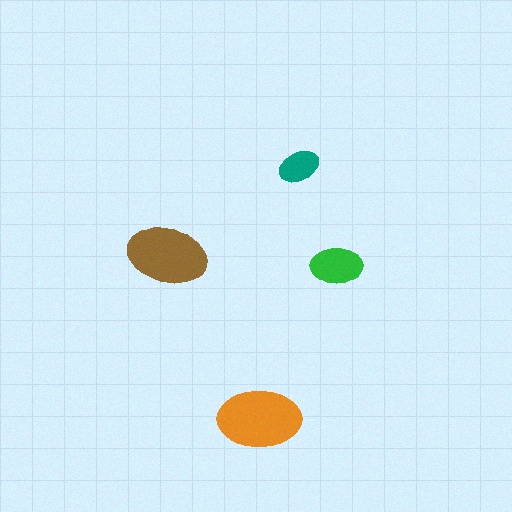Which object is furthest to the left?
The brown ellipse is leftmost.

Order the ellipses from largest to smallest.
the orange one, the brown one, the green one, the teal one.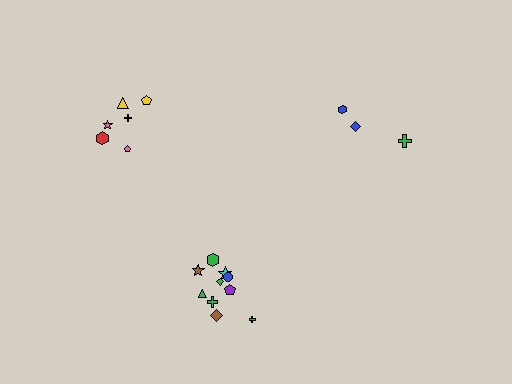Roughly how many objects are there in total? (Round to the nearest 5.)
Roughly 20 objects in total.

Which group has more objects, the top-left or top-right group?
The top-left group.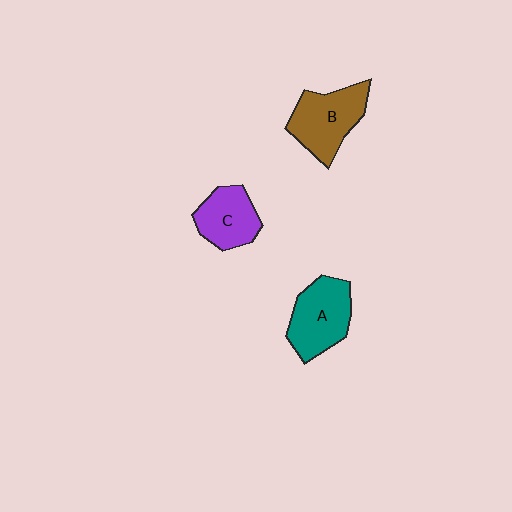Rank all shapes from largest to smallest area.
From largest to smallest: B (brown), A (teal), C (purple).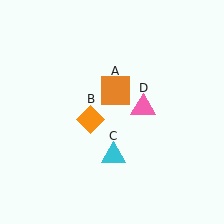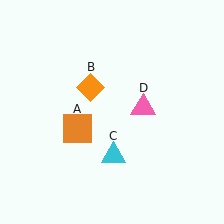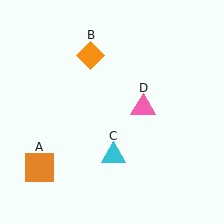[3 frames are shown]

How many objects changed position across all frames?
2 objects changed position: orange square (object A), orange diamond (object B).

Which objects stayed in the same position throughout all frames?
Cyan triangle (object C) and pink triangle (object D) remained stationary.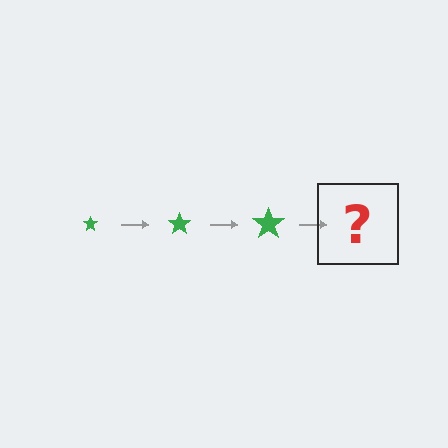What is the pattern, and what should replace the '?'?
The pattern is that the star gets progressively larger each step. The '?' should be a green star, larger than the previous one.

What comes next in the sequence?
The next element should be a green star, larger than the previous one.